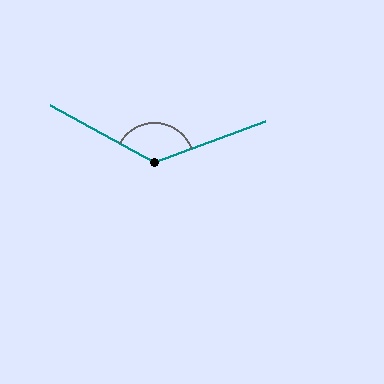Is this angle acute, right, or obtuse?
It is obtuse.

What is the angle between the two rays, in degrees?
Approximately 131 degrees.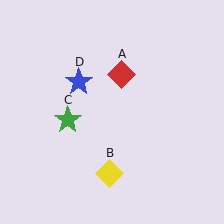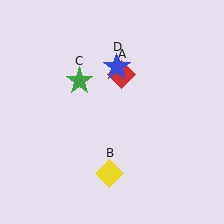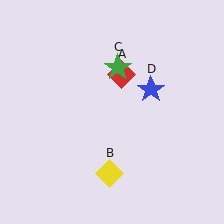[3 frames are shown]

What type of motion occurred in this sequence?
The green star (object C), blue star (object D) rotated clockwise around the center of the scene.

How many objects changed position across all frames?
2 objects changed position: green star (object C), blue star (object D).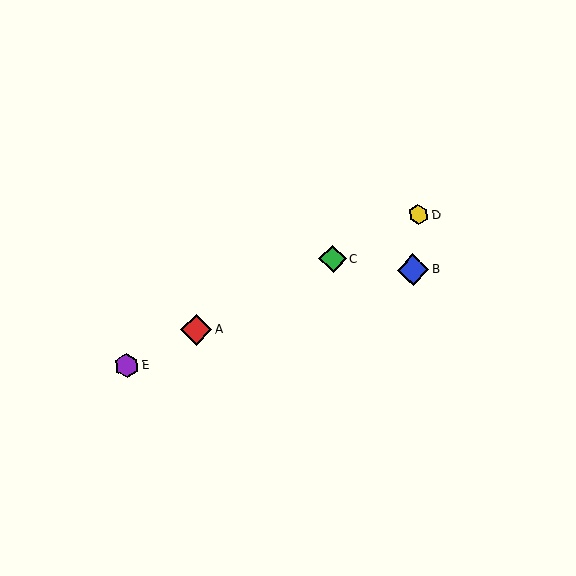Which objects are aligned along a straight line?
Objects A, C, D, E are aligned along a straight line.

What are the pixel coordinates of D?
Object D is at (418, 215).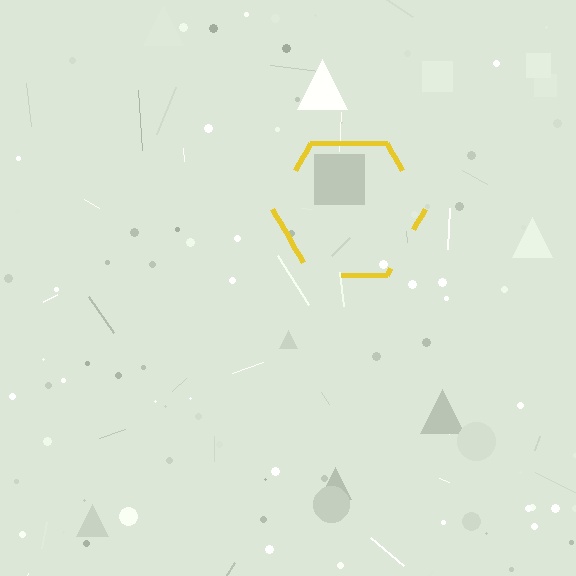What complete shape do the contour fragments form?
The contour fragments form a hexagon.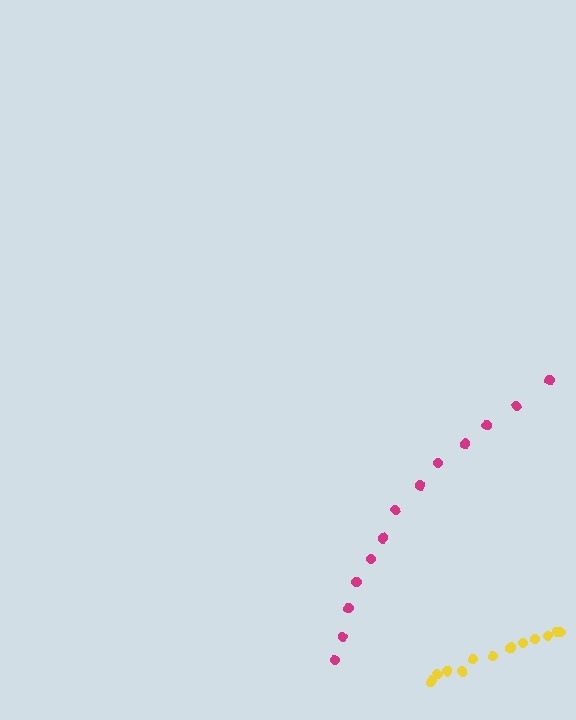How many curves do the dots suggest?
There are 2 distinct paths.